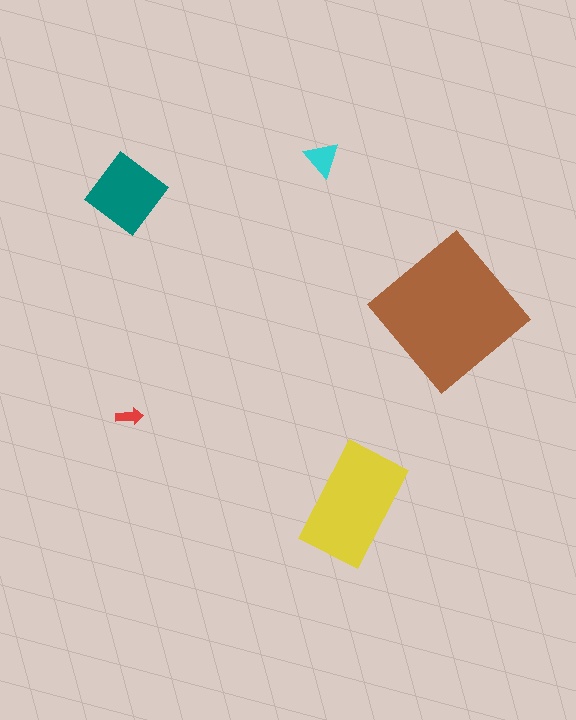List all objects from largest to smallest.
The brown diamond, the yellow rectangle, the teal diamond, the cyan triangle, the red arrow.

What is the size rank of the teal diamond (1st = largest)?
3rd.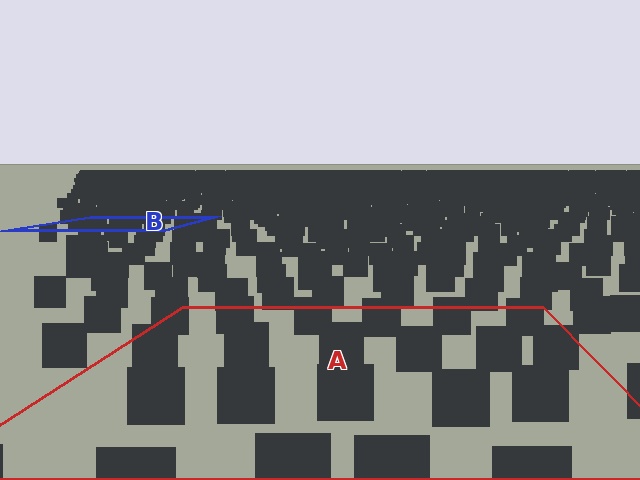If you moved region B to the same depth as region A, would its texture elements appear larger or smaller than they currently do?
They would appear larger. At a closer depth, the same texture elements are projected at a bigger on-screen size.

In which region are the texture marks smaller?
The texture marks are smaller in region B, because it is farther away.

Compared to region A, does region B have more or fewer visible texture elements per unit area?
Region B has more texture elements per unit area — they are packed more densely because it is farther away.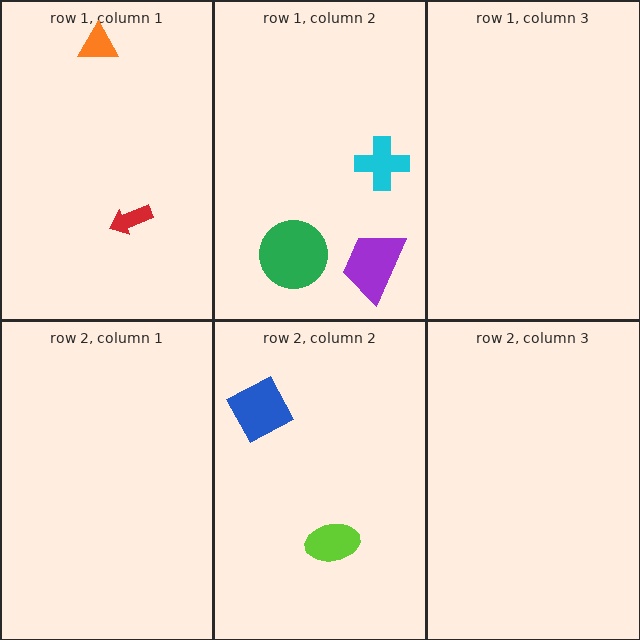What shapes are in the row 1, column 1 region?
The orange triangle, the red arrow.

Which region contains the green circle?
The row 1, column 2 region.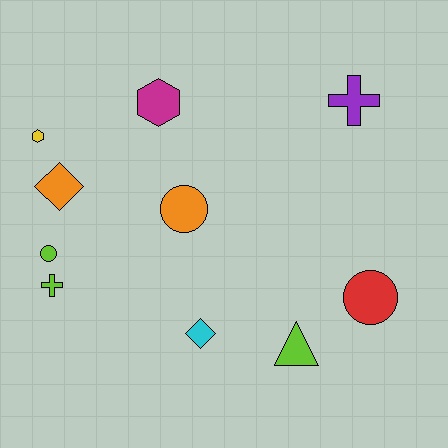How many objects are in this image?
There are 10 objects.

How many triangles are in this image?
There is 1 triangle.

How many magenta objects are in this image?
There is 1 magenta object.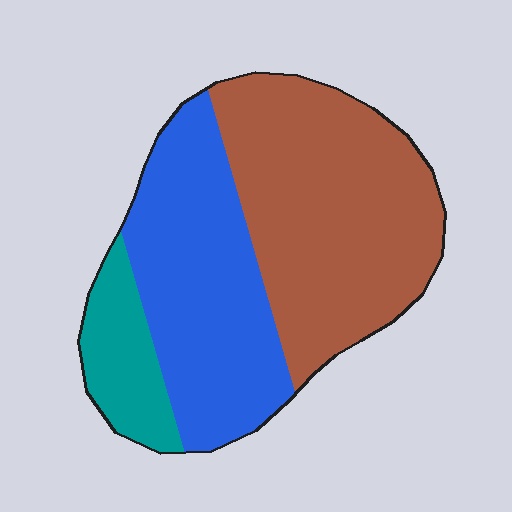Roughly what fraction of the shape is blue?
Blue takes up between a quarter and a half of the shape.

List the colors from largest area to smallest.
From largest to smallest: brown, blue, teal.